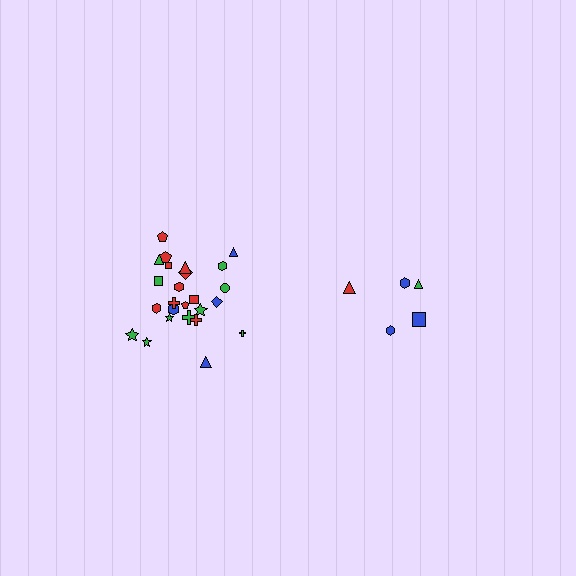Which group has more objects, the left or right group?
The left group.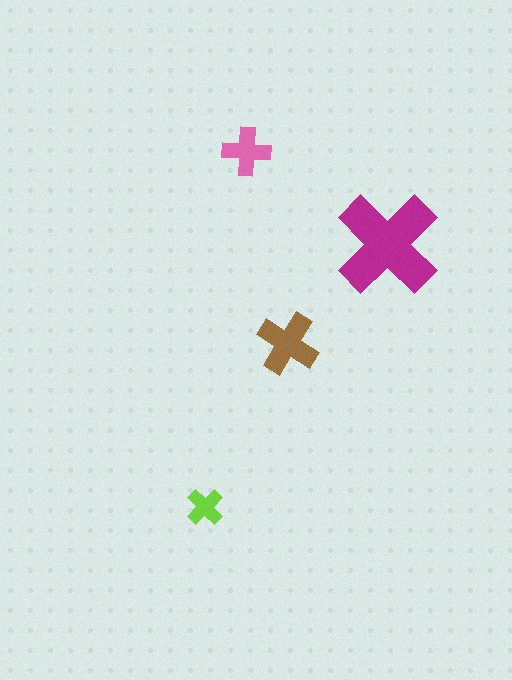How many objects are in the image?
There are 4 objects in the image.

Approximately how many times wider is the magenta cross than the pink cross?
About 2 times wider.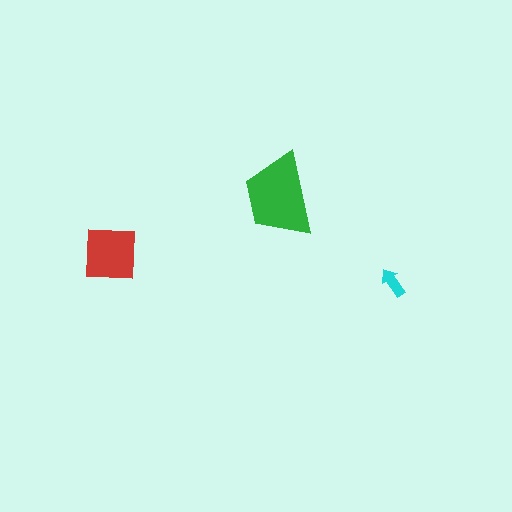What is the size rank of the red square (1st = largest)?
2nd.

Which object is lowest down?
The cyan arrow is bottommost.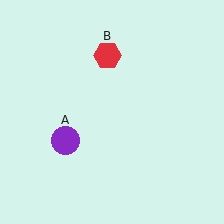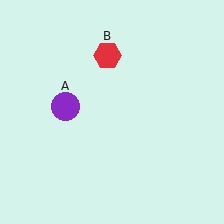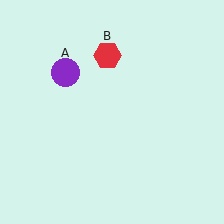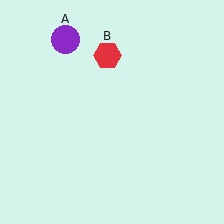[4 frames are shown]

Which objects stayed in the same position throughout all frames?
Red hexagon (object B) remained stationary.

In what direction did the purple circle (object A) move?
The purple circle (object A) moved up.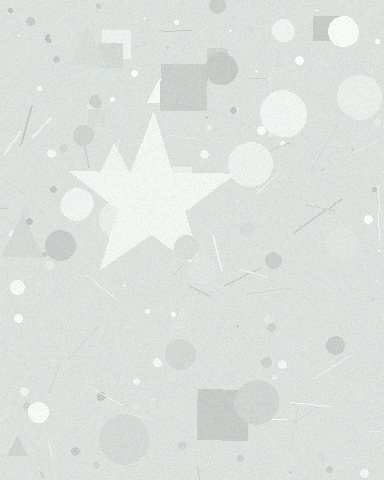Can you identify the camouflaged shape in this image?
The camouflaged shape is a star.